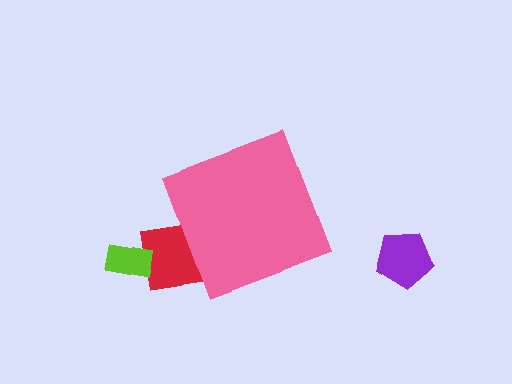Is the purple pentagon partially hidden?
No, the purple pentagon is fully visible.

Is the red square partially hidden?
Yes, the red square is partially hidden behind the pink diamond.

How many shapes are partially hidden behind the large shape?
1 shape is partially hidden.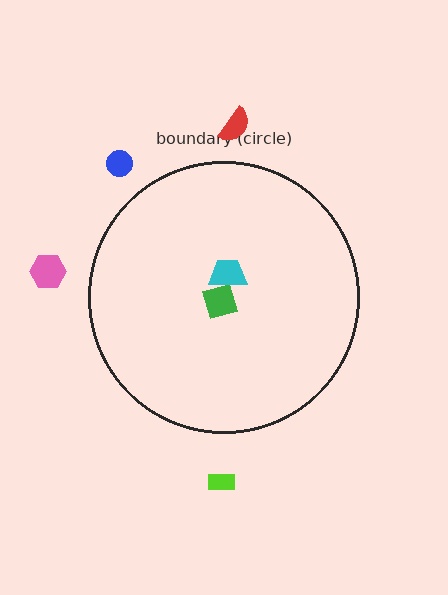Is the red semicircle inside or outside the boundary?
Outside.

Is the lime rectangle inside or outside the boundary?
Outside.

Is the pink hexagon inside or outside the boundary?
Outside.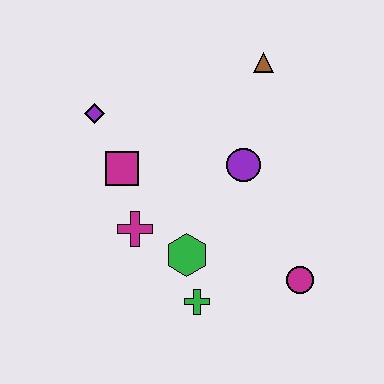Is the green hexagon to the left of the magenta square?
No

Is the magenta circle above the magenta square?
No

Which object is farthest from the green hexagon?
The brown triangle is farthest from the green hexagon.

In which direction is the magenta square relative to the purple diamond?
The magenta square is below the purple diamond.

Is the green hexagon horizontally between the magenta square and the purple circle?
Yes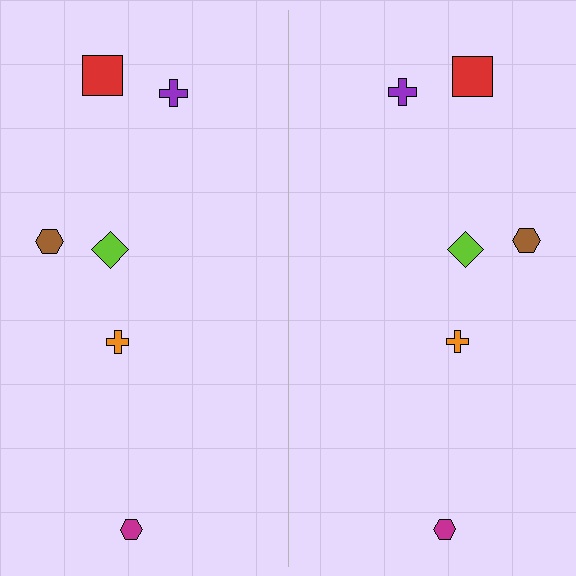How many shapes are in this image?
There are 12 shapes in this image.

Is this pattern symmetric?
Yes, this pattern has bilateral (reflection) symmetry.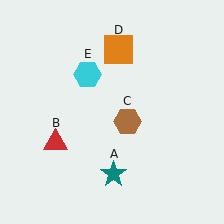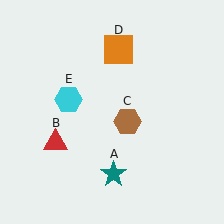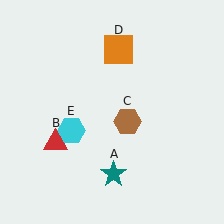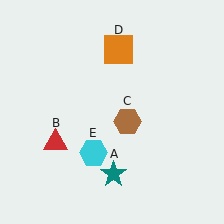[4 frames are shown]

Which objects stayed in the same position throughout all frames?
Teal star (object A) and red triangle (object B) and brown hexagon (object C) and orange square (object D) remained stationary.